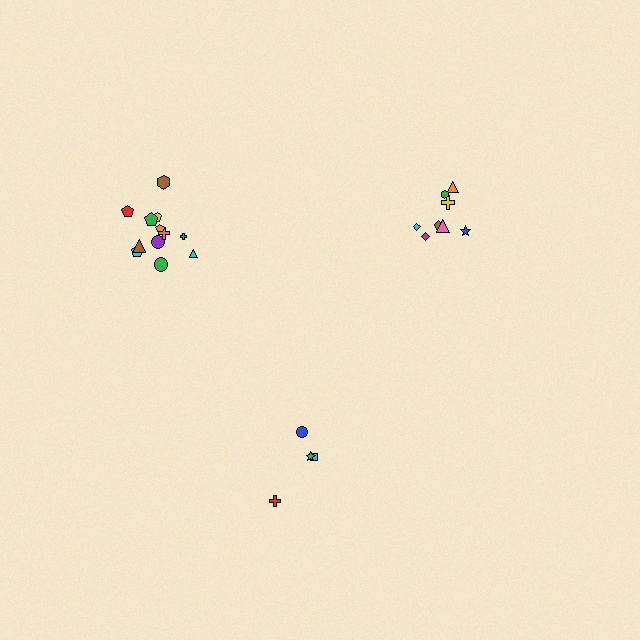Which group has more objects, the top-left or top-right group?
The top-left group.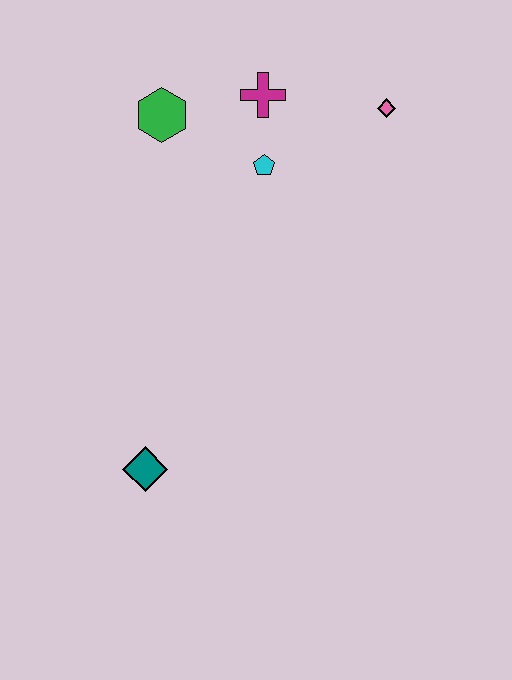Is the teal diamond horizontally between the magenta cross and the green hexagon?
No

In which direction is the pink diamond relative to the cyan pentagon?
The pink diamond is to the right of the cyan pentagon.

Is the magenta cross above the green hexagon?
Yes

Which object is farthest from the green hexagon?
The teal diamond is farthest from the green hexagon.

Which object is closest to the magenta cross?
The cyan pentagon is closest to the magenta cross.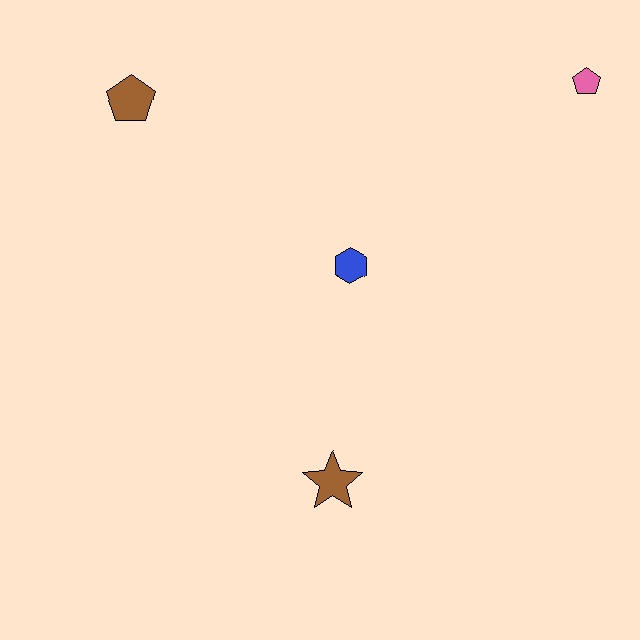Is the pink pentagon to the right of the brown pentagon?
Yes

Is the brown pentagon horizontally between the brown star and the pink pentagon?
No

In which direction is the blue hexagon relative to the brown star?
The blue hexagon is above the brown star.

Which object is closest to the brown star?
The blue hexagon is closest to the brown star.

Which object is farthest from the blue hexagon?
The pink pentagon is farthest from the blue hexagon.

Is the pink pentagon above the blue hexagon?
Yes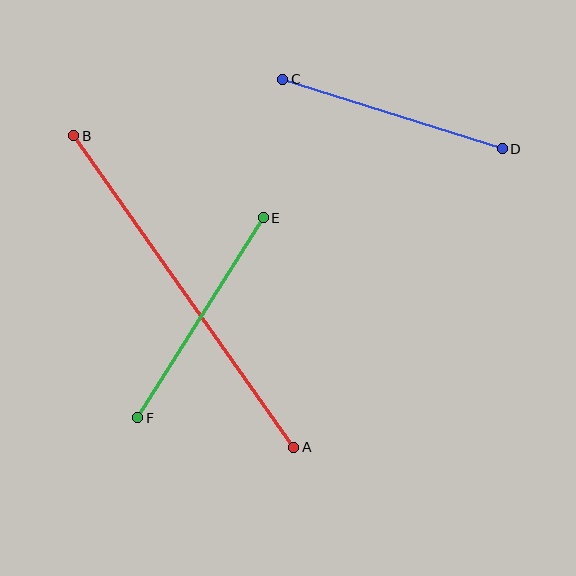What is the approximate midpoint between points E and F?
The midpoint is at approximately (200, 318) pixels.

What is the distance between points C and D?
The distance is approximately 230 pixels.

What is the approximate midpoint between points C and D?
The midpoint is at approximately (393, 114) pixels.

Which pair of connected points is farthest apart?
Points A and B are farthest apart.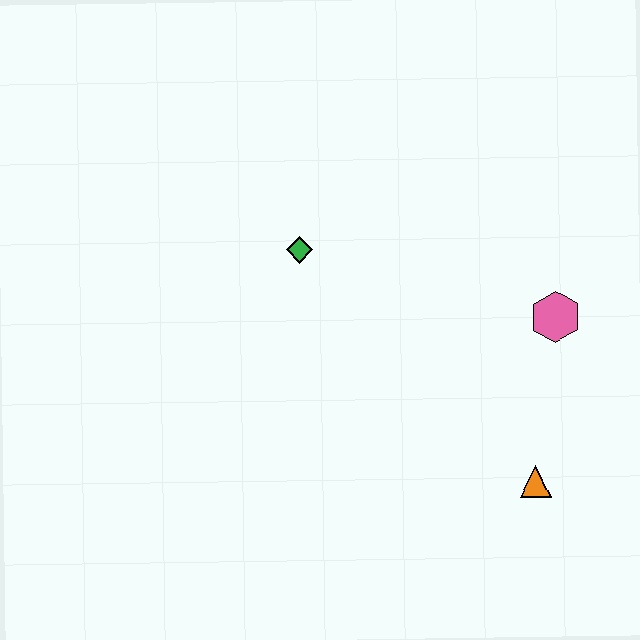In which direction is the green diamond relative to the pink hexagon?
The green diamond is to the left of the pink hexagon.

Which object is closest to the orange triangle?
The pink hexagon is closest to the orange triangle.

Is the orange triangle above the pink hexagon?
No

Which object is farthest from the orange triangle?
The green diamond is farthest from the orange triangle.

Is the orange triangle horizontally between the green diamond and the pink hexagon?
Yes